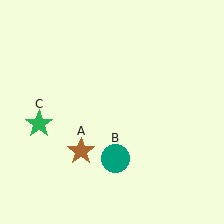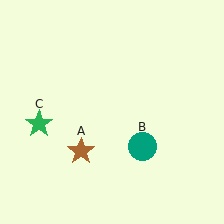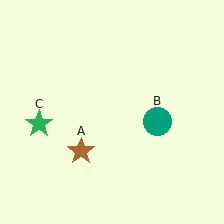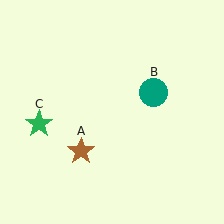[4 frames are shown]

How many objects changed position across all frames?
1 object changed position: teal circle (object B).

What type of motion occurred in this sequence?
The teal circle (object B) rotated counterclockwise around the center of the scene.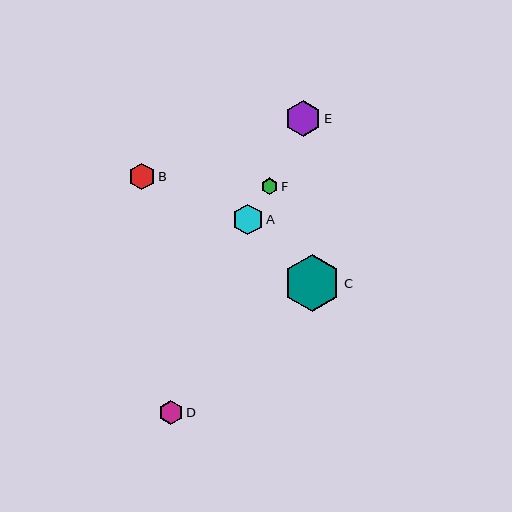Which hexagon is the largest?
Hexagon C is the largest with a size of approximately 57 pixels.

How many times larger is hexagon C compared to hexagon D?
Hexagon C is approximately 2.3 times the size of hexagon D.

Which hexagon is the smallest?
Hexagon F is the smallest with a size of approximately 16 pixels.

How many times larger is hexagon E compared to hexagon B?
Hexagon E is approximately 1.4 times the size of hexagon B.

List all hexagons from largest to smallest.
From largest to smallest: C, E, A, B, D, F.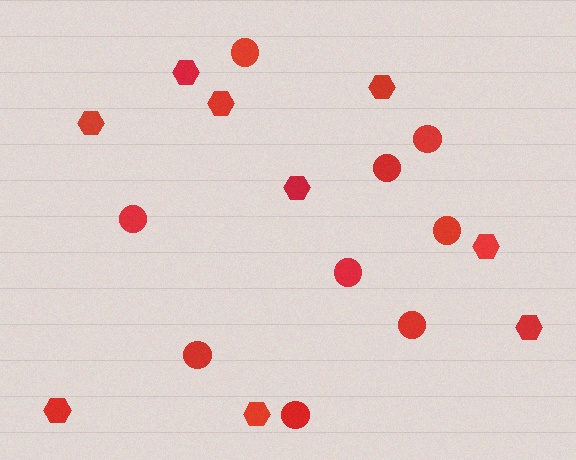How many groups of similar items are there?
There are 2 groups: one group of circles (9) and one group of hexagons (9).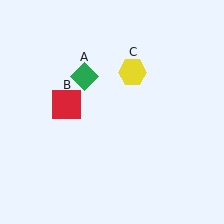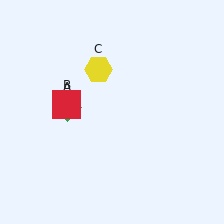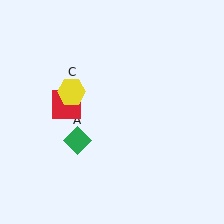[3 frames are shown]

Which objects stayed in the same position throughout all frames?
Red square (object B) remained stationary.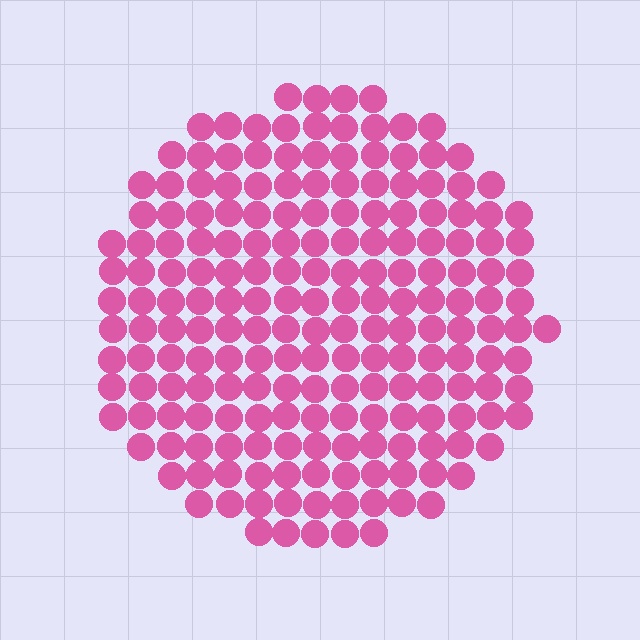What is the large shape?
The large shape is a circle.